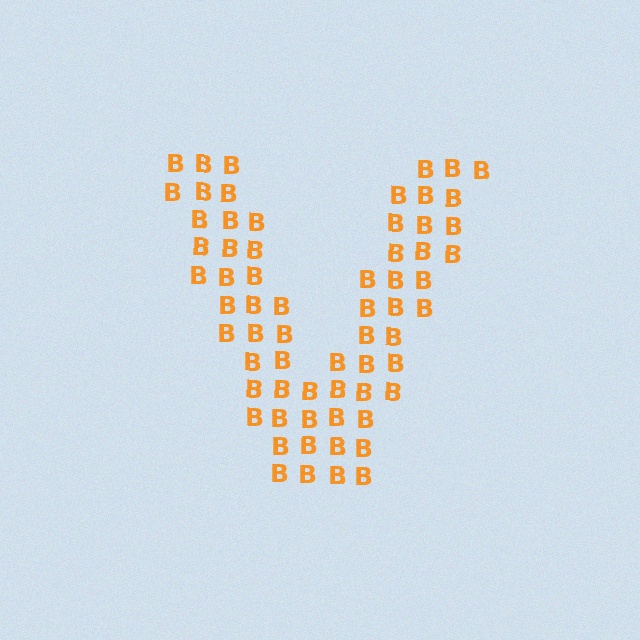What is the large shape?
The large shape is the letter V.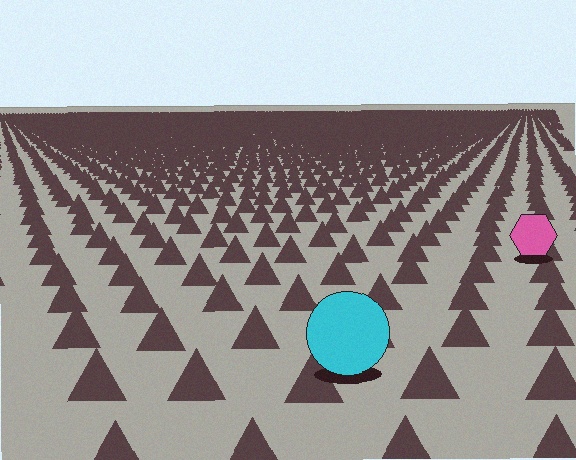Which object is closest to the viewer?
The cyan circle is closest. The texture marks near it are larger and more spread out.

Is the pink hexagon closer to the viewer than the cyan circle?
No. The cyan circle is closer — you can tell from the texture gradient: the ground texture is coarser near it.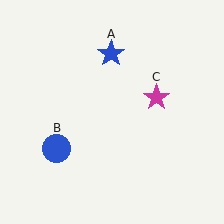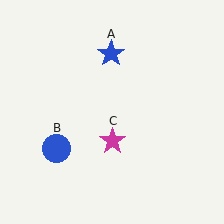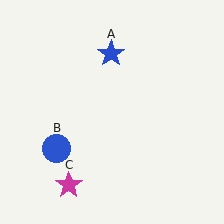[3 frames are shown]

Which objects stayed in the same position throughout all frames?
Blue star (object A) and blue circle (object B) remained stationary.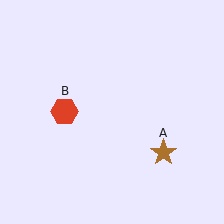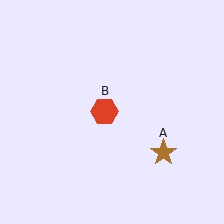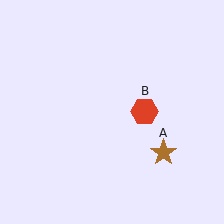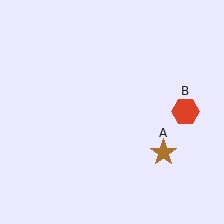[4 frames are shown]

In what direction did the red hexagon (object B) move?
The red hexagon (object B) moved right.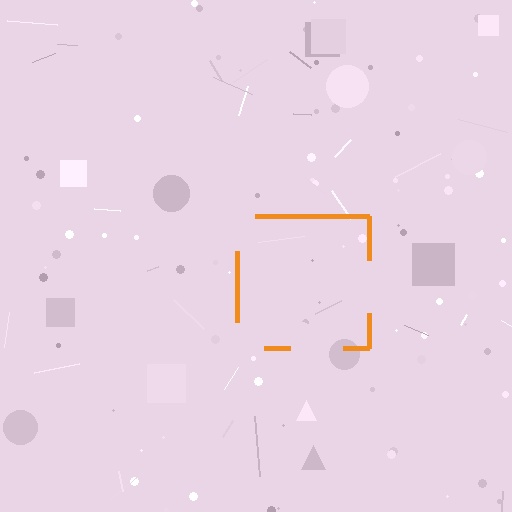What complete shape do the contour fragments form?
The contour fragments form a square.